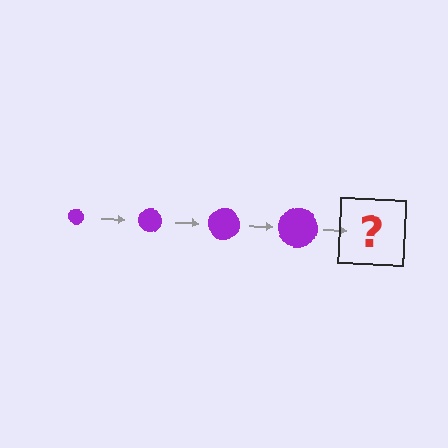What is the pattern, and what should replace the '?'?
The pattern is that the circle gets progressively larger each step. The '?' should be a purple circle, larger than the previous one.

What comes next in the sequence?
The next element should be a purple circle, larger than the previous one.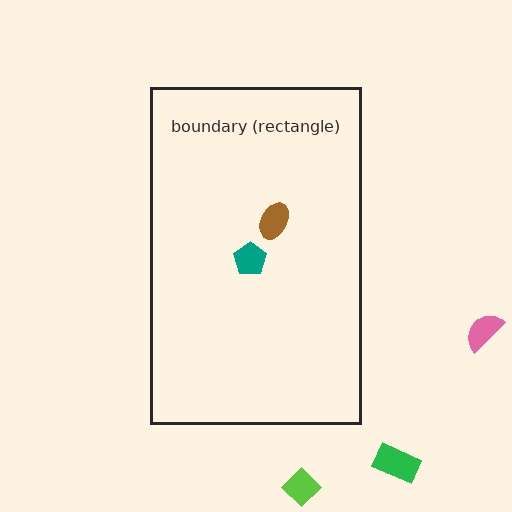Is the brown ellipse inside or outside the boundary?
Inside.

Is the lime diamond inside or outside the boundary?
Outside.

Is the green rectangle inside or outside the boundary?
Outside.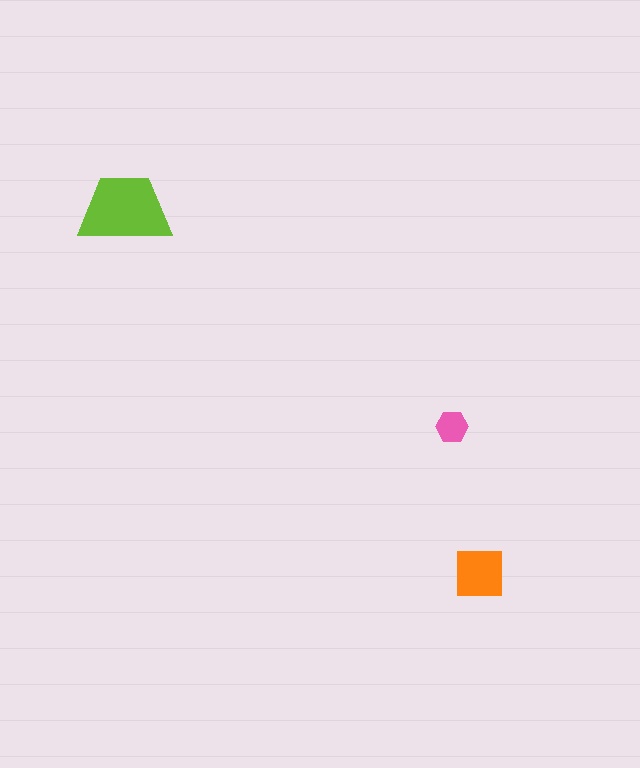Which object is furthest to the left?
The lime trapezoid is leftmost.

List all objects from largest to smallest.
The lime trapezoid, the orange square, the pink hexagon.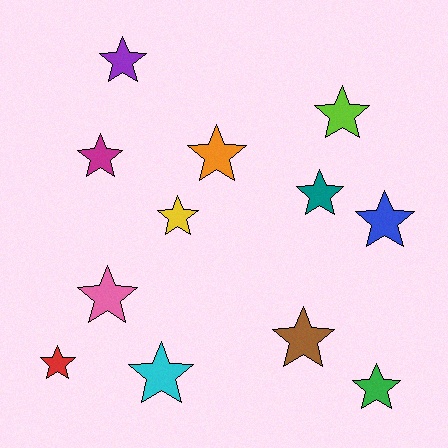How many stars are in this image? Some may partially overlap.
There are 12 stars.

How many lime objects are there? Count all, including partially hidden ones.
There is 1 lime object.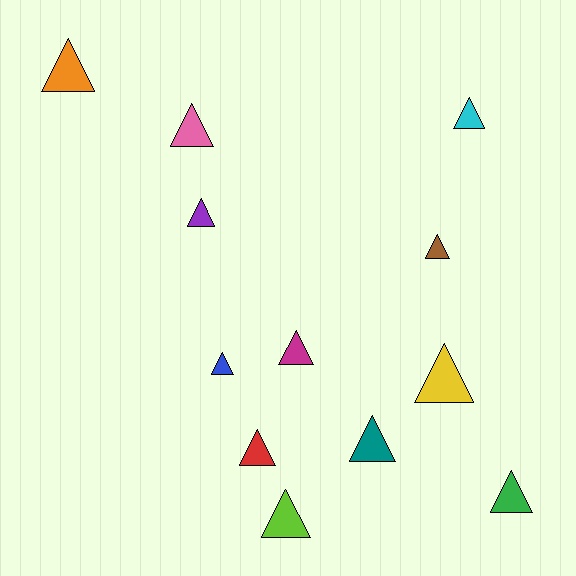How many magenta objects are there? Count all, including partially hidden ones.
There is 1 magenta object.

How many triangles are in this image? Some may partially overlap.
There are 12 triangles.